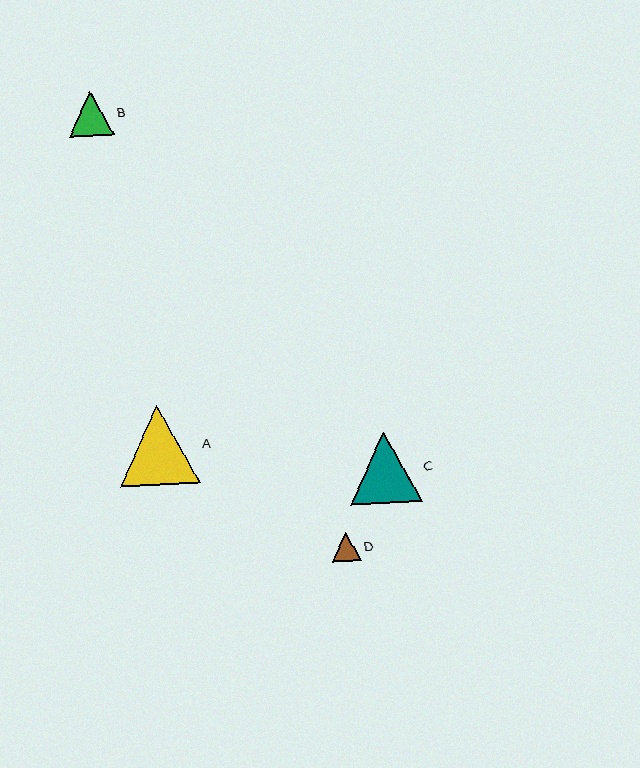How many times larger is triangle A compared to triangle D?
Triangle A is approximately 2.7 times the size of triangle D.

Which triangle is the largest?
Triangle A is the largest with a size of approximately 80 pixels.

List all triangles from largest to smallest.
From largest to smallest: A, C, B, D.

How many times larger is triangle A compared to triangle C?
Triangle A is approximately 1.1 times the size of triangle C.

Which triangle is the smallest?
Triangle D is the smallest with a size of approximately 29 pixels.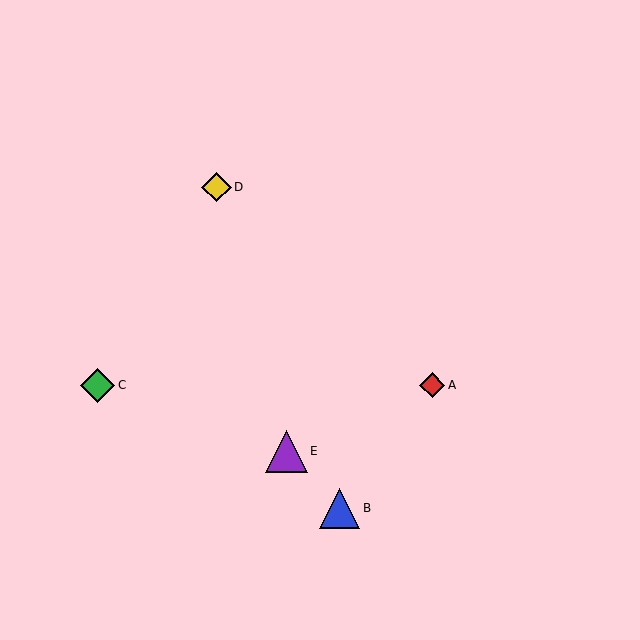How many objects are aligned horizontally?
2 objects (A, C) are aligned horizontally.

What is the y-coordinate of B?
Object B is at y≈508.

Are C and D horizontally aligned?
No, C is at y≈385 and D is at y≈187.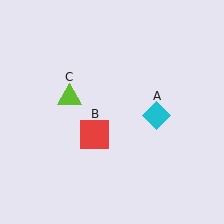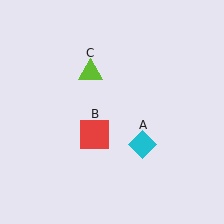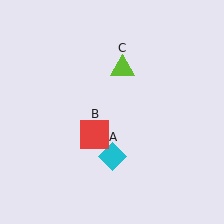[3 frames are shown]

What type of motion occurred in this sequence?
The cyan diamond (object A), lime triangle (object C) rotated clockwise around the center of the scene.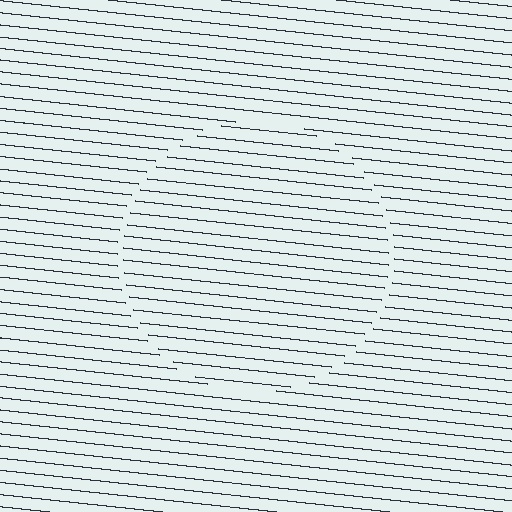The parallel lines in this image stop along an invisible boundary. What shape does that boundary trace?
An illusory circle. The interior of the shape contains the same grating, shifted by half a period — the contour is defined by the phase discontinuity where line-ends from the inner and outer gratings abut.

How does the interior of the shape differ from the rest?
The interior of the shape contains the same grating, shifted by half a period — the contour is defined by the phase discontinuity where line-ends from the inner and outer gratings abut.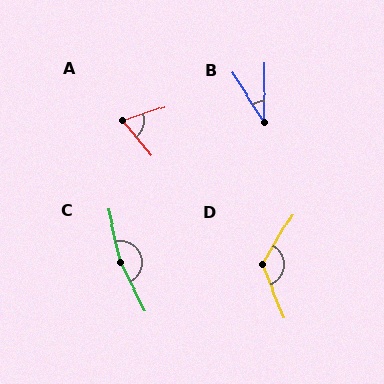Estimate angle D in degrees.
Approximately 127 degrees.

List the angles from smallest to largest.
B (33°), A (69°), D (127°), C (166°).